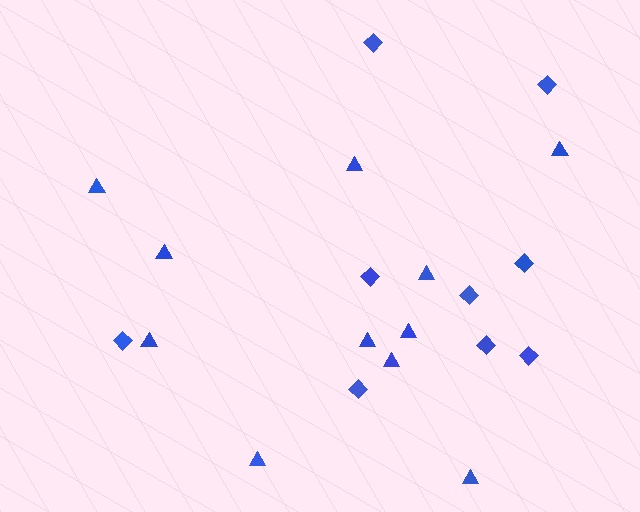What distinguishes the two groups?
There are 2 groups: one group of triangles (11) and one group of diamonds (9).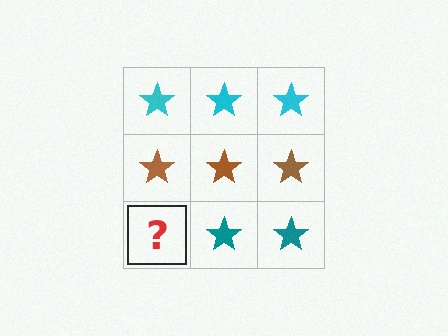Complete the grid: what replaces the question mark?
The question mark should be replaced with a teal star.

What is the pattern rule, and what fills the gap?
The rule is that each row has a consistent color. The gap should be filled with a teal star.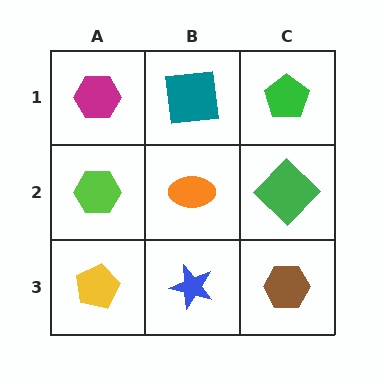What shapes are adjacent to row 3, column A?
A lime hexagon (row 2, column A), a blue star (row 3, column B).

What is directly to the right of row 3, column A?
A blue star.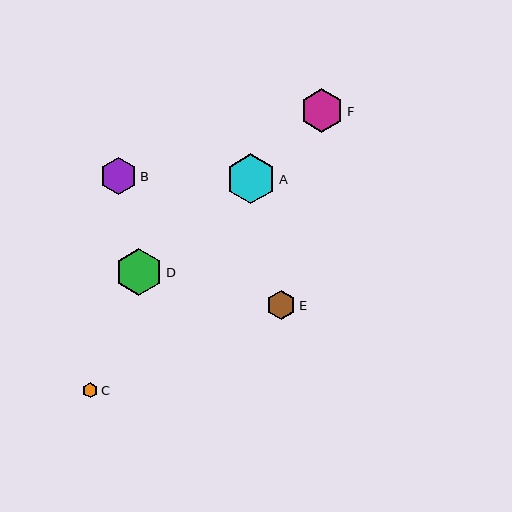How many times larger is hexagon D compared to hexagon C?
Hexagon D is approximately 3.2 times the size of hexagon C.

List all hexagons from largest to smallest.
From largest to smallest: A, D, F, B, E, C.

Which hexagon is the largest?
Hexagon A is the largest with a size of approximately 50 pixels.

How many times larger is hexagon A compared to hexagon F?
Hexagon A is approximately 1.1 times the size of hexagon F.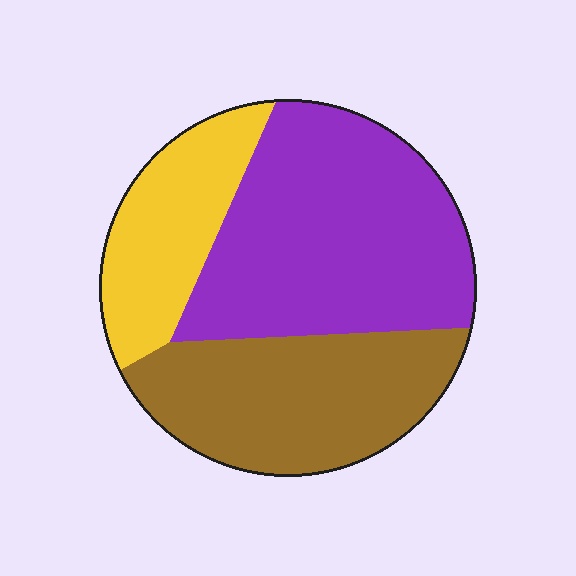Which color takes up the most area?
Purple, at roughly 45%.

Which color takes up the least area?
Yellow, at roughly 20%.